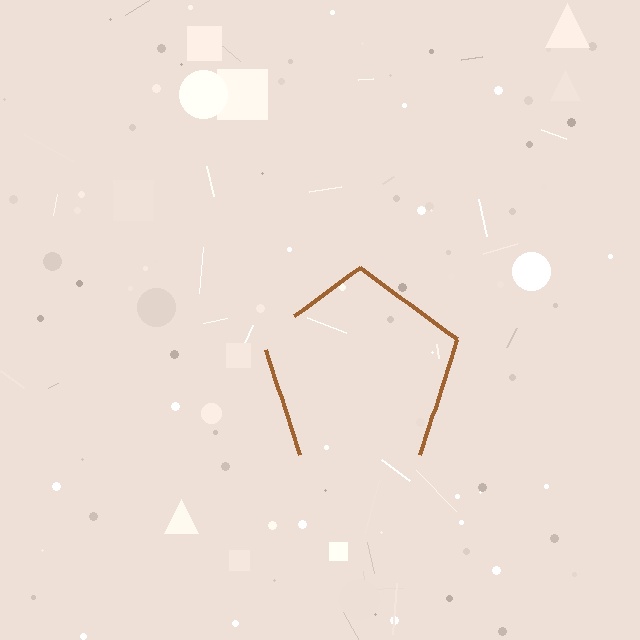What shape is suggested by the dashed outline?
The dashed outline suggests a pentagon.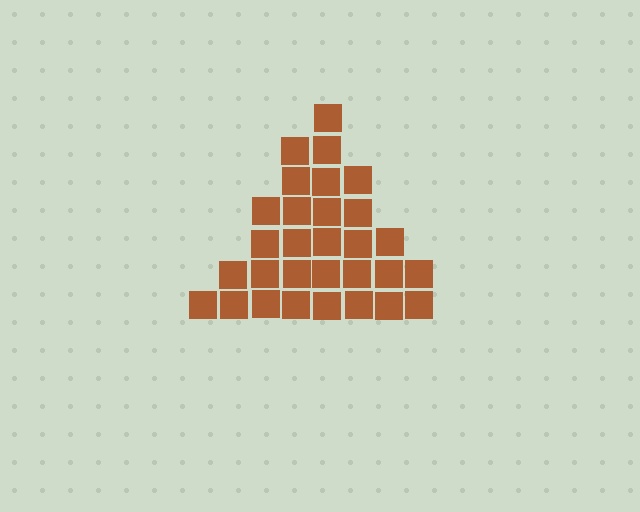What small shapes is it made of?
It is made of small squares.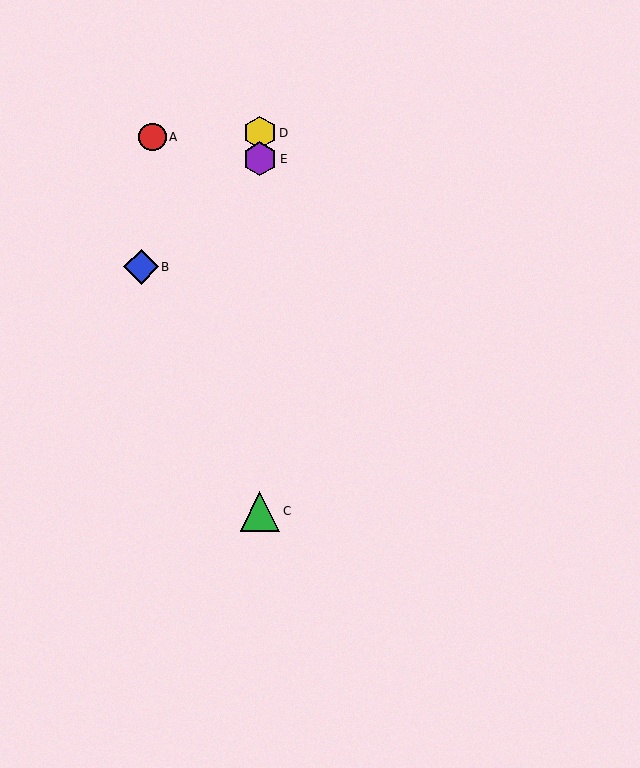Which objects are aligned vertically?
Objects C, D, E are aligned vertically.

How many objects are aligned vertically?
3 objects (C, D, E) are aligned vertically.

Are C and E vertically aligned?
Yes, both are at x≈260.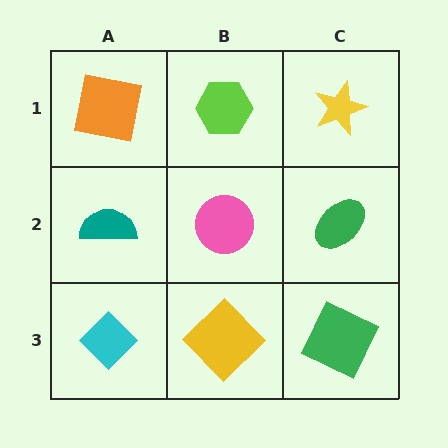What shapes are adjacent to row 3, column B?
A pink circle (row 2, column B), a cyan diamond (row 3, column A), a green square (row 3, column C).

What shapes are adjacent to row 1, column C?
A green ellipse (row 2, column C), a lime hexagon (row 1, column B).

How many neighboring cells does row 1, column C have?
2.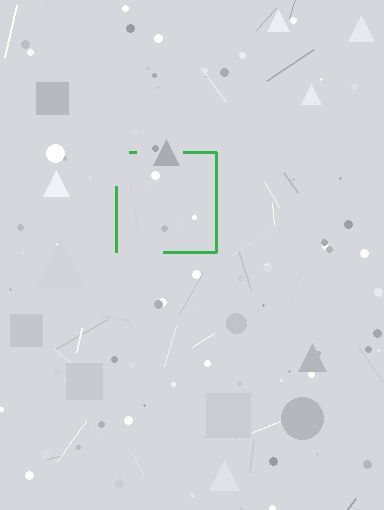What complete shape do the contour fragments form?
The contour fragments form a square.